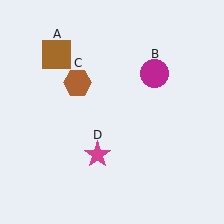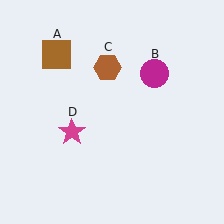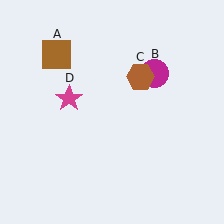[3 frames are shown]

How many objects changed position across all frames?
2 objects changed position: brown hexagon (object C), magenta star (object D).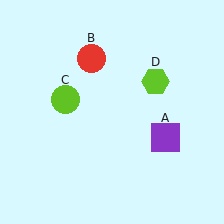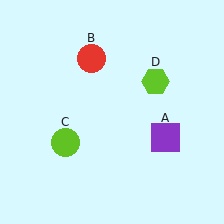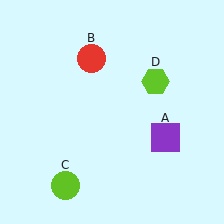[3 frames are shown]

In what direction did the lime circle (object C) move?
The lime circle (object C) moved down.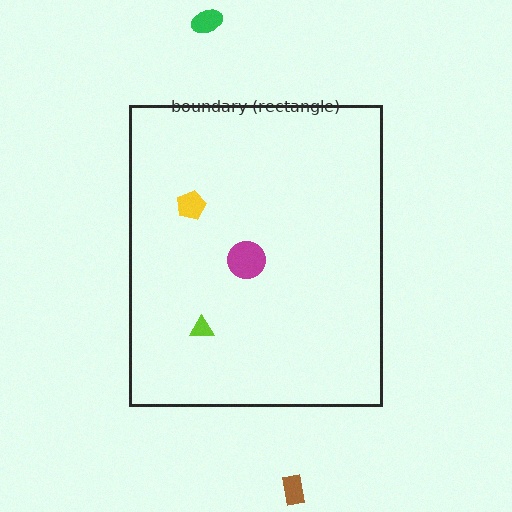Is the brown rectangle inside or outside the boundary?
Outside.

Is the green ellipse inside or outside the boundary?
Outside.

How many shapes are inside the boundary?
3 inside, 2 outside.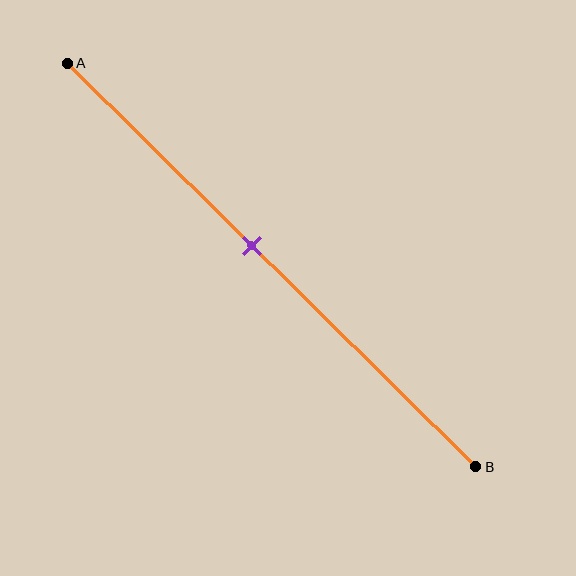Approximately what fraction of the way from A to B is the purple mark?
The purple mark is approximately 45% of the way from A to B.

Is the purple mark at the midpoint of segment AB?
No, the mark is at about 45% from A, not at the 50% midpoint.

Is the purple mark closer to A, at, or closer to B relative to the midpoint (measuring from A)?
The purple mark is closer to point A than the midpoint of segment AB.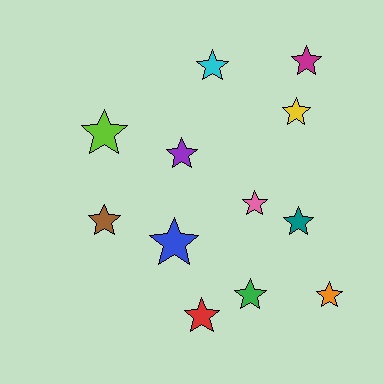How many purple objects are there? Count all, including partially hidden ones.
There is 1 purple object.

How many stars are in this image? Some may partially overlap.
There are 12 stars.